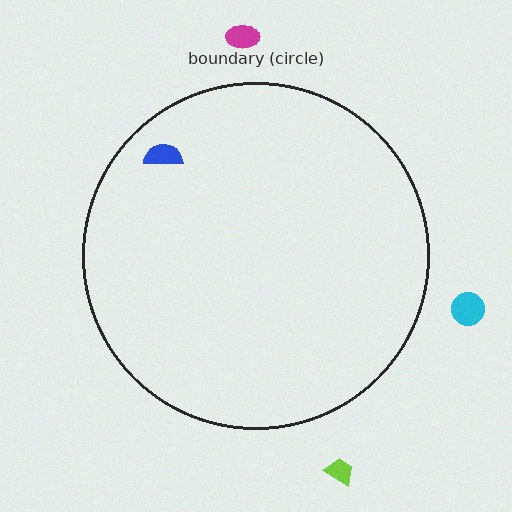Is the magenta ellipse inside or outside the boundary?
Outside.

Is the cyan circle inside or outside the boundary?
Outside.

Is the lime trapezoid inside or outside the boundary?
Outside.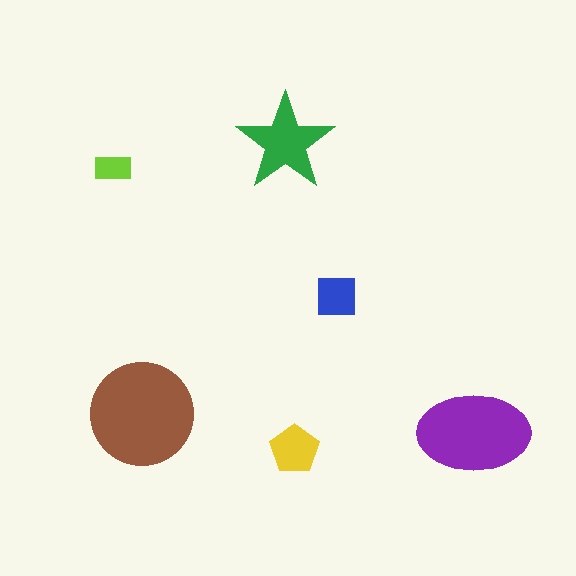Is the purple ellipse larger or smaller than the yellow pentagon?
Larger.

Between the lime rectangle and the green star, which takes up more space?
The green star.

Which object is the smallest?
The lime rectangle.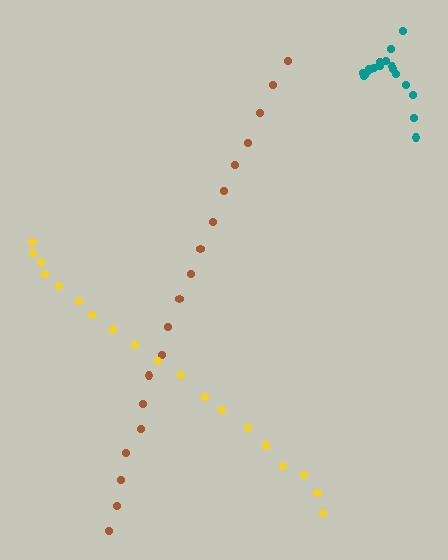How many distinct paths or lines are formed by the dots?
There are 3 distinct paths.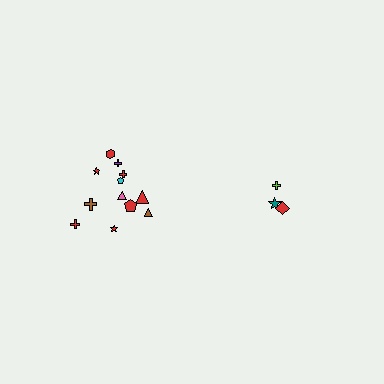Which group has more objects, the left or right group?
The left group.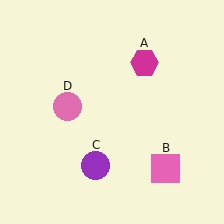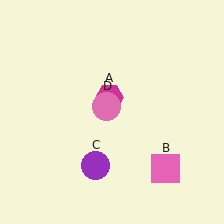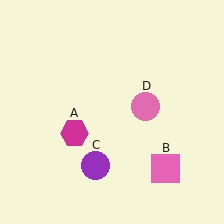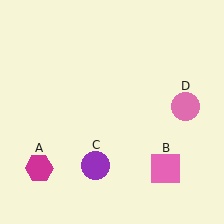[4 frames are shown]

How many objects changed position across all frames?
2 objects changed position: magenta hexagon (object A), pink circle (object D).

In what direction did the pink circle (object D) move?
The pink circle (object D) moved right.